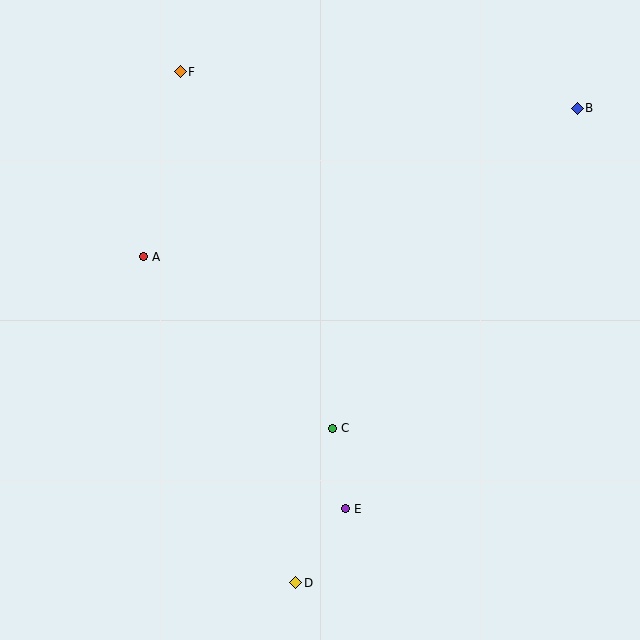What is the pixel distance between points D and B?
The distance between D and B is 552 pixels.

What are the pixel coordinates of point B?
Point B is at (577, 108).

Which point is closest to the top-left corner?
Point F is closest to the top-left corner.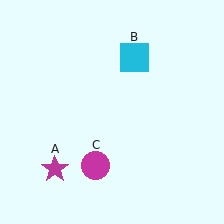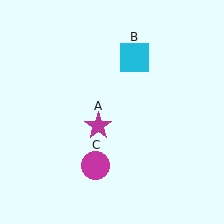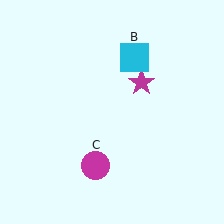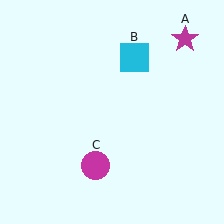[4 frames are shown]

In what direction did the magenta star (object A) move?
The magenta star (object A) moved up and to the right.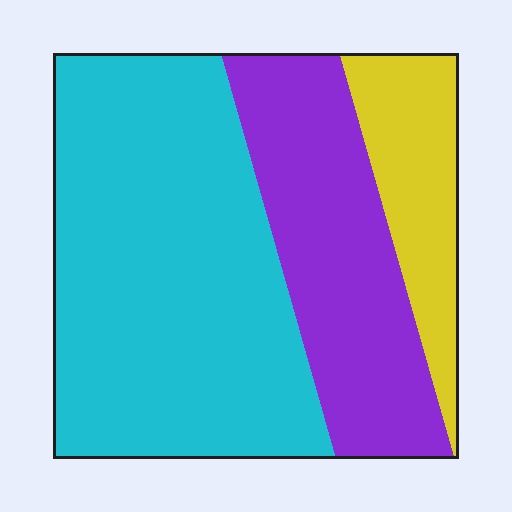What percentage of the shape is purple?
Purple covers roughly 30% of the shape.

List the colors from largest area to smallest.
From largest to smallest: cyan, purple, yellow.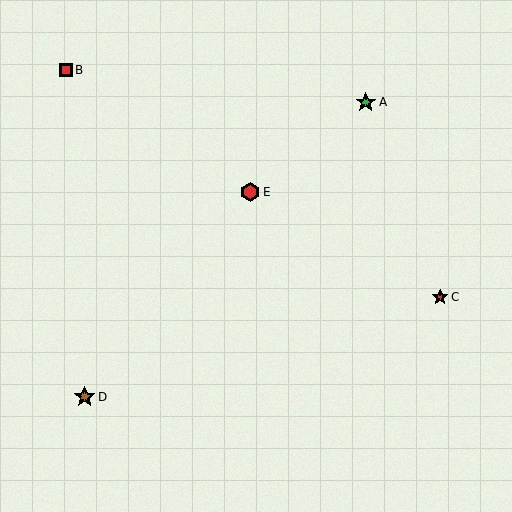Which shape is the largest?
The brown star (labeled D) is the largest.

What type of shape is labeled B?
Shape B is a red square.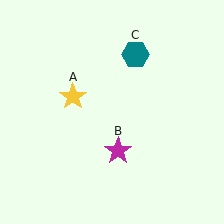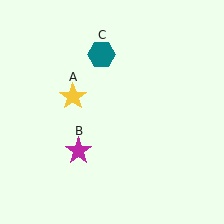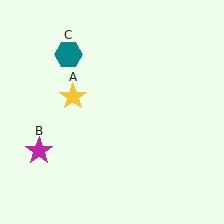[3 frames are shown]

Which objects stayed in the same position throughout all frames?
Yellow star (object A) remained stationary.